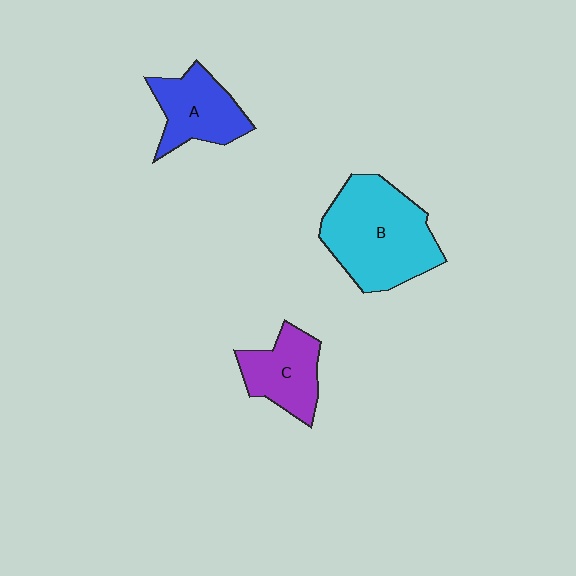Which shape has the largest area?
Shape B (cyan).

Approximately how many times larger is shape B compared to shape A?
Approximately 1.7 times.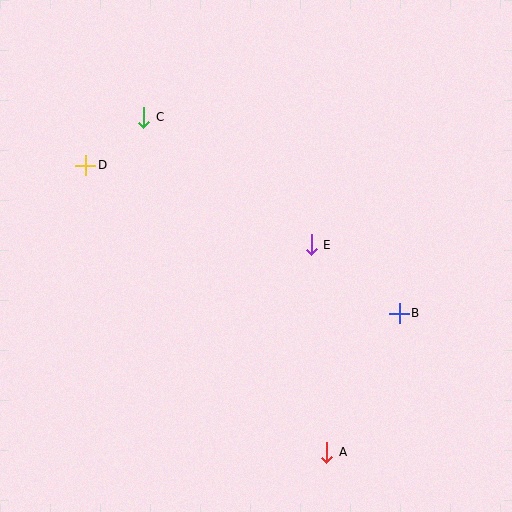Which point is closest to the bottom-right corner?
Point A is closest to the bottom-right corner.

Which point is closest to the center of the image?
Point E at (311, 245) is closest to the center.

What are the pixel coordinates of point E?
Point E is at (311, 245).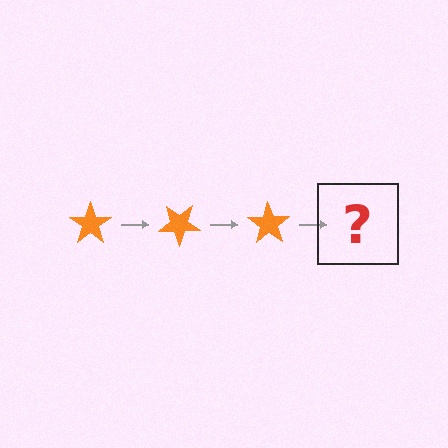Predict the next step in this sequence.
The next step is an orange star rotated 105 degrees.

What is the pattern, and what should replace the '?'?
The pattern is that the star rotates 35 degrees each step. The '?' should be an orange star rotated 105 degrees.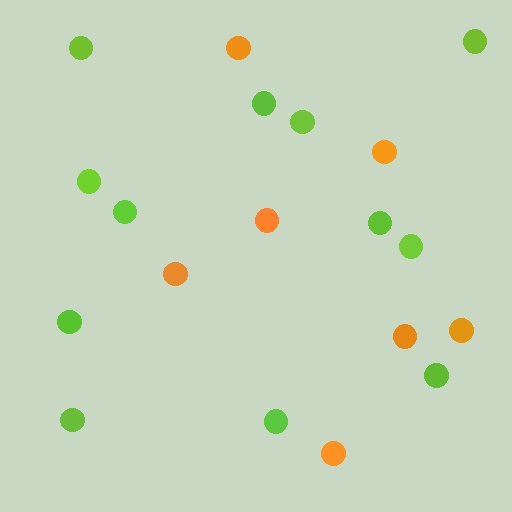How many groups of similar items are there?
There are 2 groups: one group of lime circles (12) and one group of orange circles (7).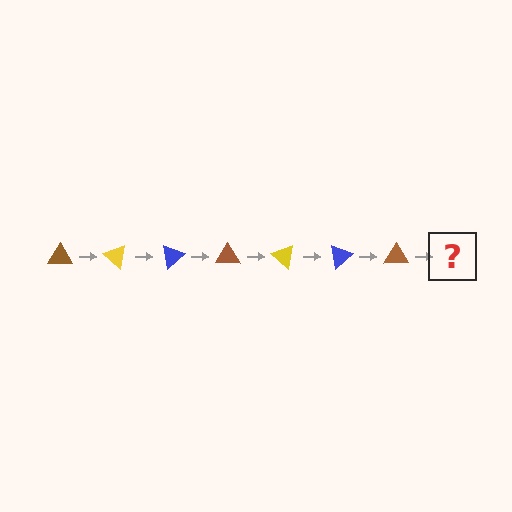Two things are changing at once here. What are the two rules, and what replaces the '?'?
The two rules are that it rotates 40 degrees each step and the color cycles through brown, yellow, and blue. The '?' should be a yellow triangle, rotated 280 degrees from the start.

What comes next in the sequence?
The next element should be a yellow triangle, rotated 280 degrees from the start.